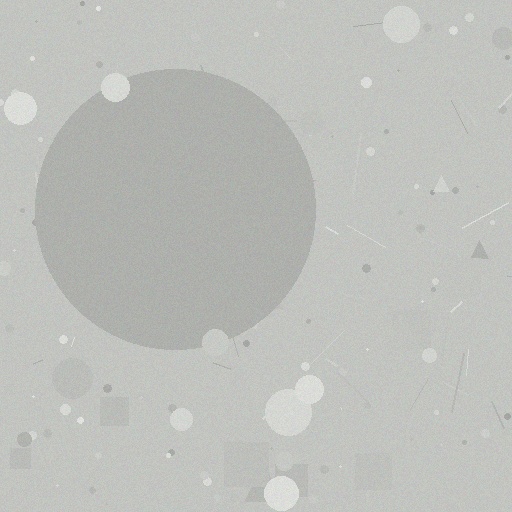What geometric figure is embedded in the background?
A circle is embedded in the background.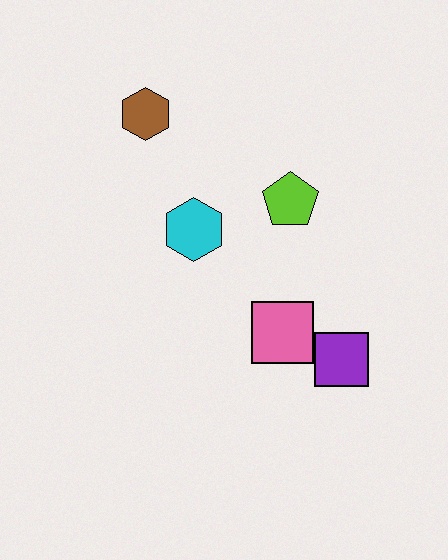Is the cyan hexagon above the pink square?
Yes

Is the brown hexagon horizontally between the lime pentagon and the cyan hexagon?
No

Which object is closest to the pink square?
The purple square is closest to the pink square.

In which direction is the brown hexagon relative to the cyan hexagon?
The brown hexagon is above the cyan hexagon.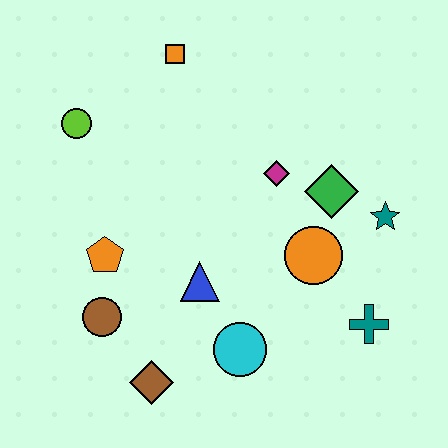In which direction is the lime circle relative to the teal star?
The lime circle is to the left of the teal star.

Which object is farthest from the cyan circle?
The orange square is farthest from the cyan circle.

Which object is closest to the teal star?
The green diamond is closest to the teal star.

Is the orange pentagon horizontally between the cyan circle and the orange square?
No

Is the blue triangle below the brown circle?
No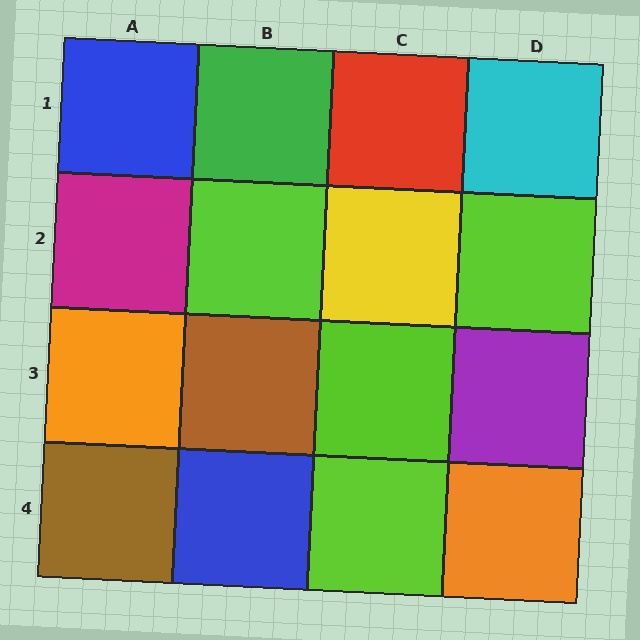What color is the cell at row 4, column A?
Brown.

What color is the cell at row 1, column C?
Red.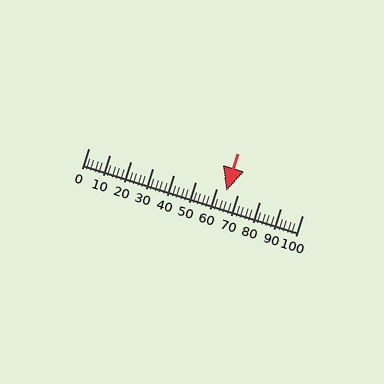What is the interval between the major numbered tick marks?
The major tick marks are spaced 10 units apart.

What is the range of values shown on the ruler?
The ruler shows values from 0 to 100.